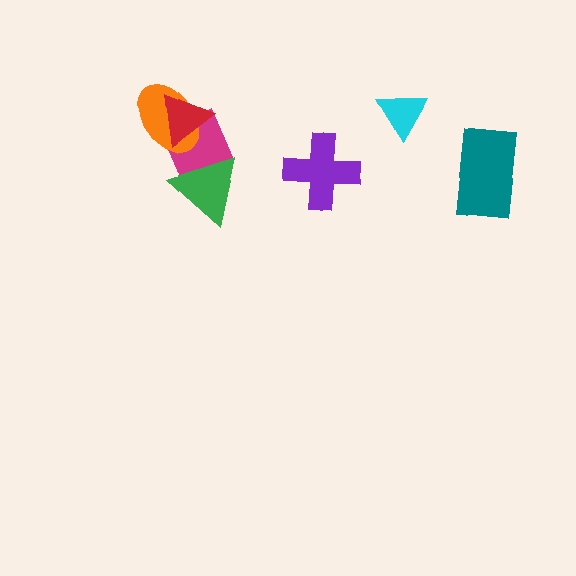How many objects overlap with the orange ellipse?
2 objects overlap with the orange ellipse.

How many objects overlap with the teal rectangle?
0 objects overlap with the teal rectangle.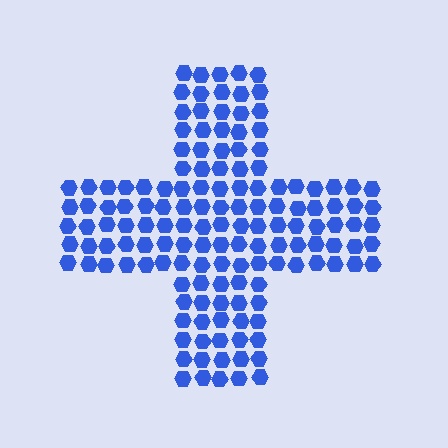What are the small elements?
The small elements are hexagons.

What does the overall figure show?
The overall figure shows a cross.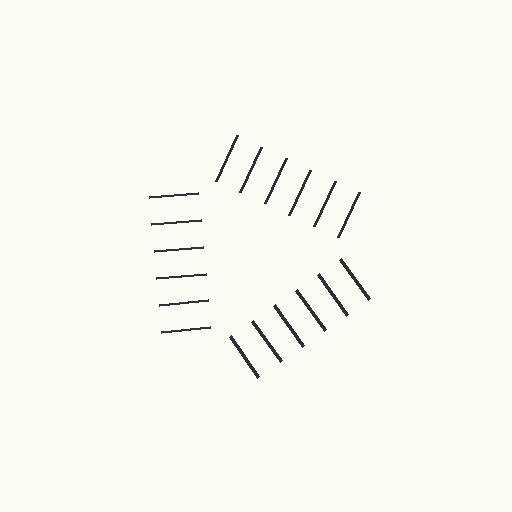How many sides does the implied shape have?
3 sides — the line-ends trace a triangle.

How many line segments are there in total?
18 — 6 along each of the 3 edges.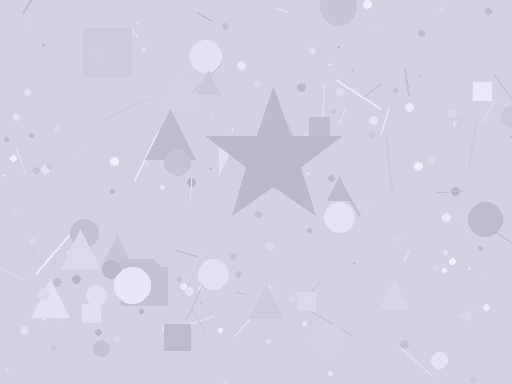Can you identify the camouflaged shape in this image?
The camouflaged shape is a star.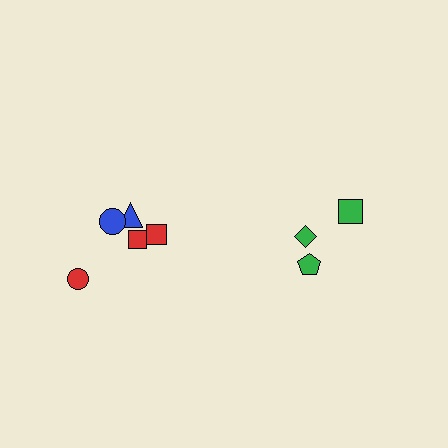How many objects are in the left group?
There are 5 objects.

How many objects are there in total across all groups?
There are 8 objects.